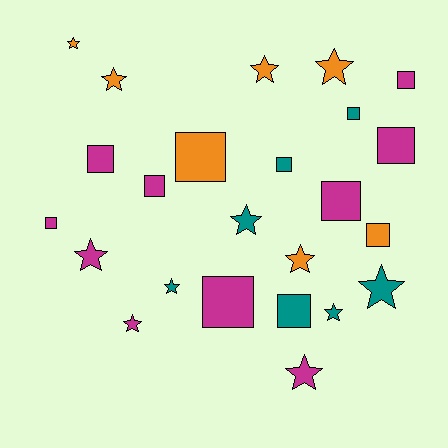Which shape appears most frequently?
Star, with 12 objects.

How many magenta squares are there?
There are 7 magenta squares.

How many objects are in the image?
There are 24 objects.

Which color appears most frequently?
Magenta, with 10 objects.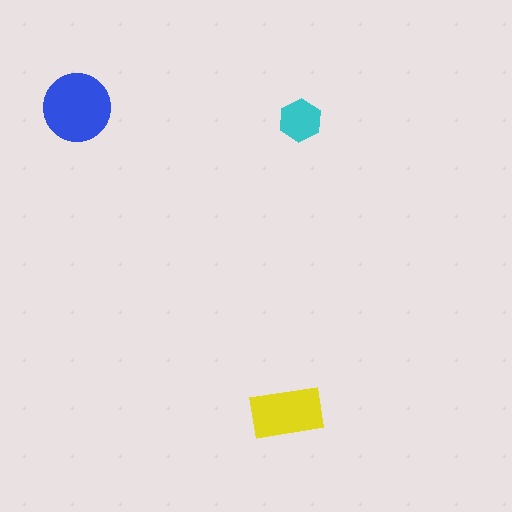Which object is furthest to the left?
The blue circle is leftmost.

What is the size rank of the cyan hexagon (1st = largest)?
3rd.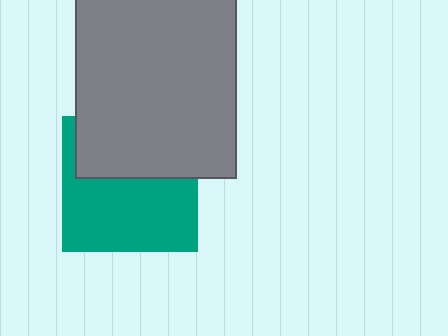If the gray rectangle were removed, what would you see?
You would see the complete teal square.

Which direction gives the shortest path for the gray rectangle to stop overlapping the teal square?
Moving up gives the shortest separation.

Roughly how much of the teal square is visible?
About half of it is visible (roughly 58%).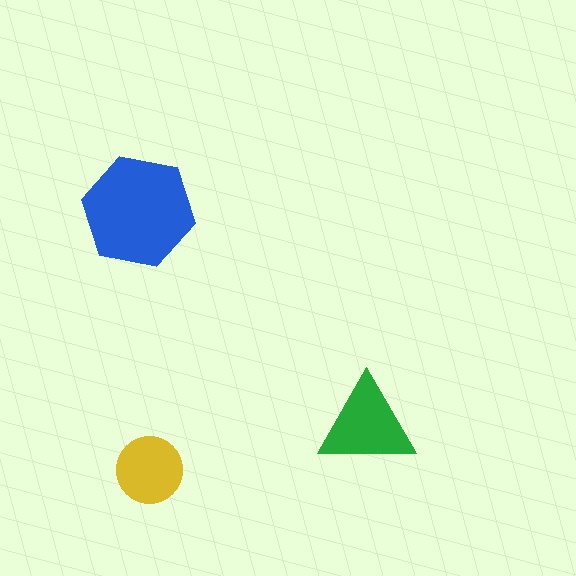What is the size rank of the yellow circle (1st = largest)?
3rd.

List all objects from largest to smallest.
The blue hexagon, the green triangle, the yellow circle.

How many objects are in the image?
There are 3 objects in the image.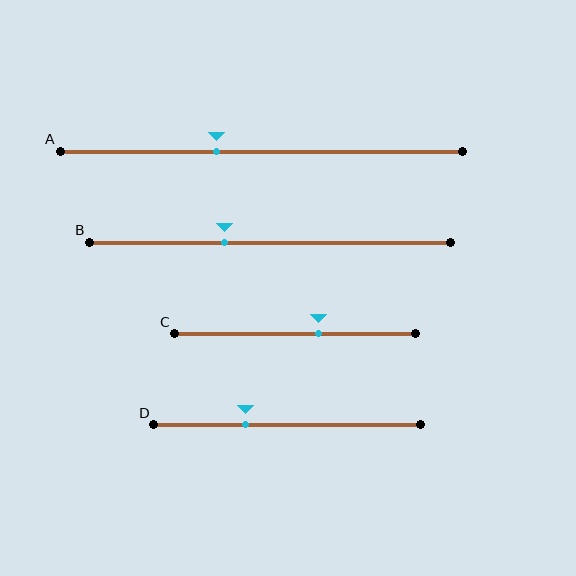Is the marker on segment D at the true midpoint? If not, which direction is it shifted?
No, the marker on segment D is shifted to the left by about 16% of the segment length.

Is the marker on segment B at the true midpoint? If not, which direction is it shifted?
No, the marker on segment B is shifted to the left by about 13% of the segment length.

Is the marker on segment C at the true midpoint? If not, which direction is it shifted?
No, the marker on segment C is shifted to the right by about 10% of the segment length.